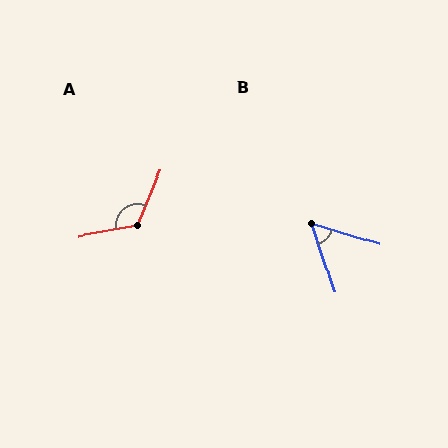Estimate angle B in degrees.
Approximately 54 degrees.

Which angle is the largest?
A, at approximately 123 degrees.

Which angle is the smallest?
B, at approximately 54 degrees.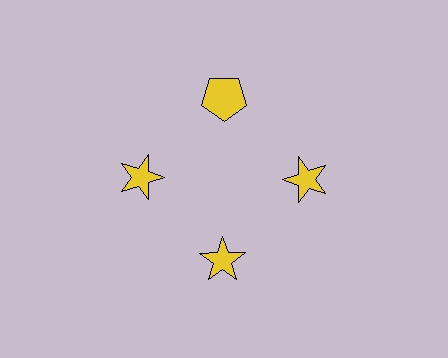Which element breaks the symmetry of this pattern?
The yellow pentagon at roughly the 12 o'clock position breaks the symmetry. All other shapes are yellow stars.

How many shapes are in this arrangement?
There are 4 shapes arranged in a ring pattern.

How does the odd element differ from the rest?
It has a different shape: pentagon instead of star.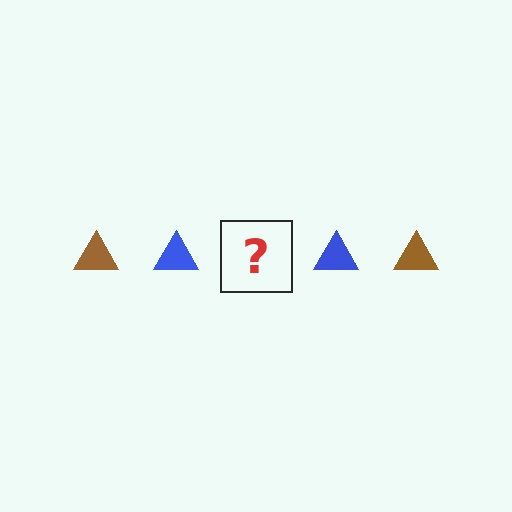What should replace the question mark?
The question mark should be replaced with a brown triangle.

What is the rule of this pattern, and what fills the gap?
The rule is that the pattern cycles through brown, blue triangles. The gap should be filled with a brown triangle.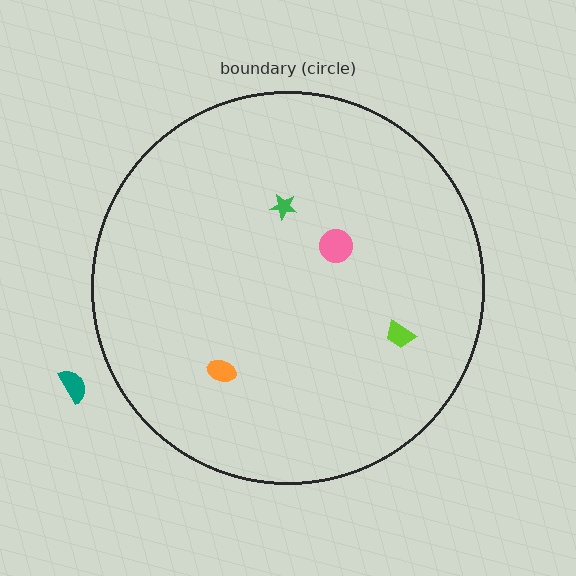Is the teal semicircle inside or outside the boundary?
Outside.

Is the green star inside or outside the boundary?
Inside.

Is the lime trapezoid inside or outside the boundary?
Inside.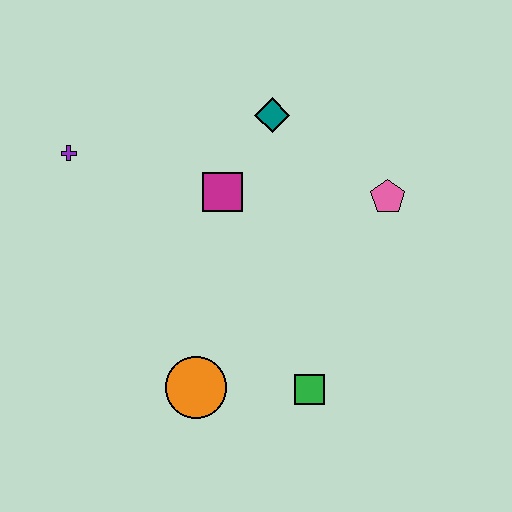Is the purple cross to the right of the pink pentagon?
No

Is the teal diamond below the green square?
No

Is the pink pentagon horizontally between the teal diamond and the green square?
No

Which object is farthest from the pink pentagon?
The purple cross is farthest from the pink pentagon.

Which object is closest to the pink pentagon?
The teal diamond is closest to the pink pentagon.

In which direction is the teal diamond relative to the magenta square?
The teal diamond is above the magenta square.